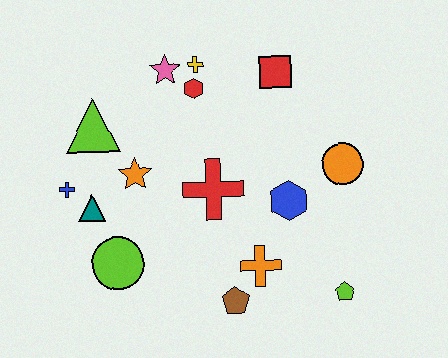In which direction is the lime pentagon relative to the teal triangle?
The lime pentagon is to the right of the teal triangle.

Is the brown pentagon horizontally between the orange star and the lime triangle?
No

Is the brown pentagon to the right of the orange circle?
No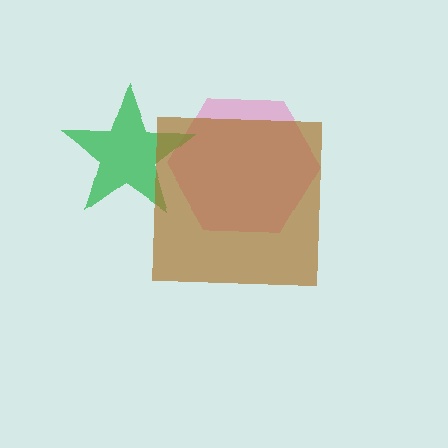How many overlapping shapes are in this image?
There are 3 overlapping shapes in the image.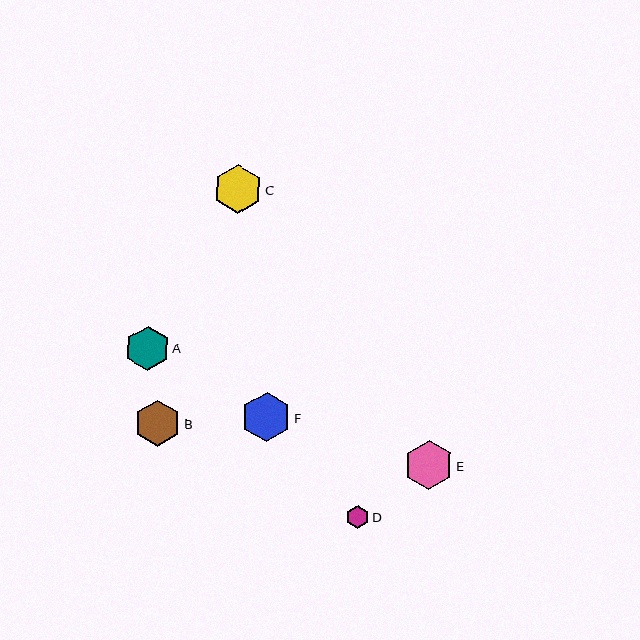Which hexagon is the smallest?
Hexagon D is the smallest with a size of approximately 23 pixels.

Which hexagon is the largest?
Hexagon E is the largest with a size of approximately 49 pixels.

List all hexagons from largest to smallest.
From largest to smallest: E, C, F, B, A, D.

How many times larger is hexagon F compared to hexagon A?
Hexagon F is approximately 1.1 times the size of hexagon A.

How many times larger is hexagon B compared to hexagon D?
Hexagon B is approximately 2.0 times the size of hexagon D.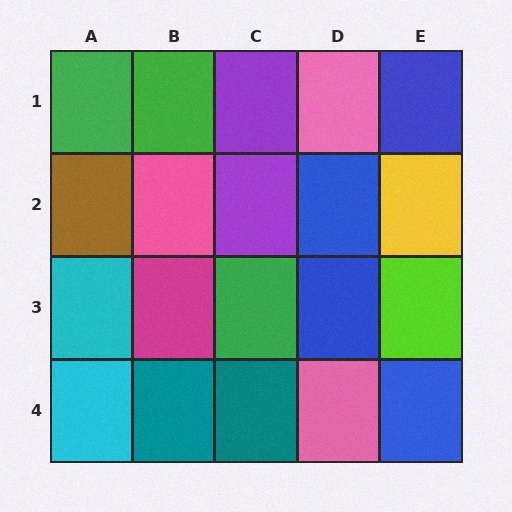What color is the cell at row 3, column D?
Blue.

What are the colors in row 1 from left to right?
Green, green, purple, pink, blue.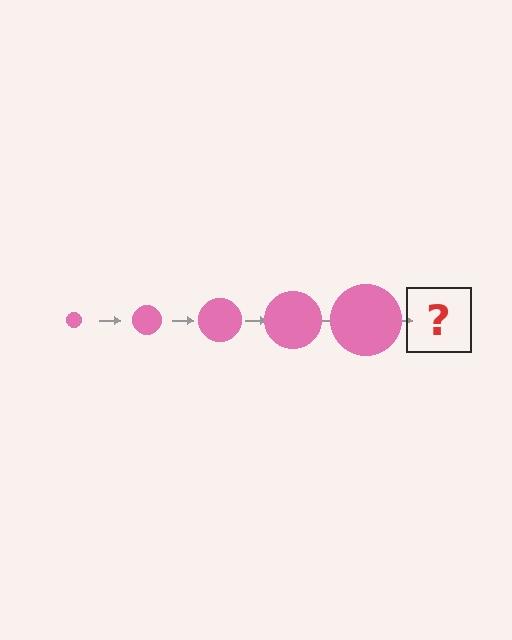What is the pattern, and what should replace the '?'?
The pattern is that the circle gets progressively larger each step. The '?' should be a pink circle, larger than the previous one.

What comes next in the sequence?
The next element should be a pink circle, larger than the previous one.